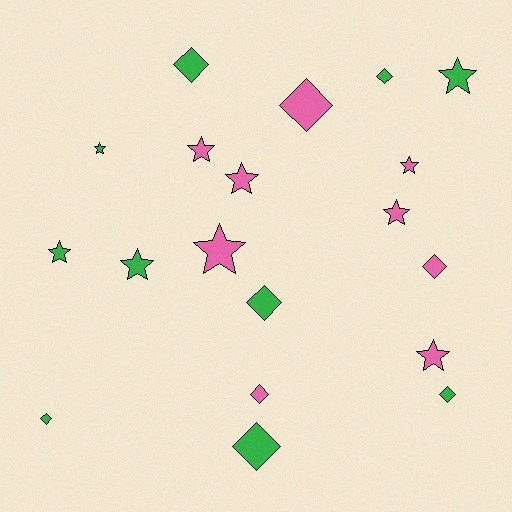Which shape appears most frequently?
Star, with 10 objects.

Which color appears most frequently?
Green, with 10 objects.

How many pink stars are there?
There are 6 pink stars.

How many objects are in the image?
There are 19 objects.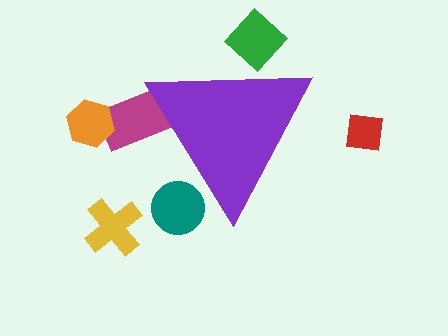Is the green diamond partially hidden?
Yes, the green diamond is partially hidden behind the purple triangle.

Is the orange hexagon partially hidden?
No, the orange hexagon is fully visible.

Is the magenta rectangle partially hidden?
Yes, the magenta rectangle is partially hidden behind the purple triangle.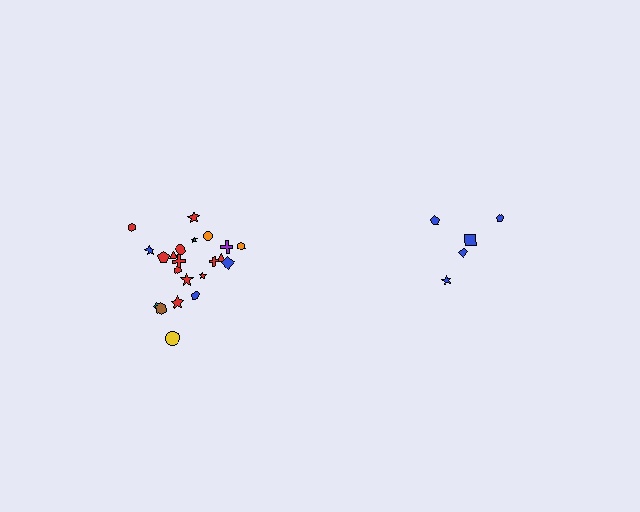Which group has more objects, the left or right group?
The left group.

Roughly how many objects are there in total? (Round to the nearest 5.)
Roughly 25 objects in total.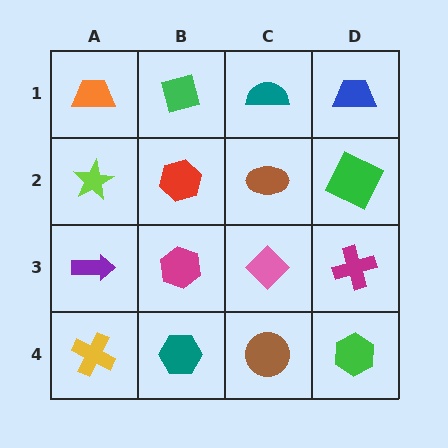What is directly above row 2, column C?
A teal semicircle.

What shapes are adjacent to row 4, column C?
A pink diamond (row 3, column C), a teal hexagon (row 4, column B), a green hexagon (row 4, column D).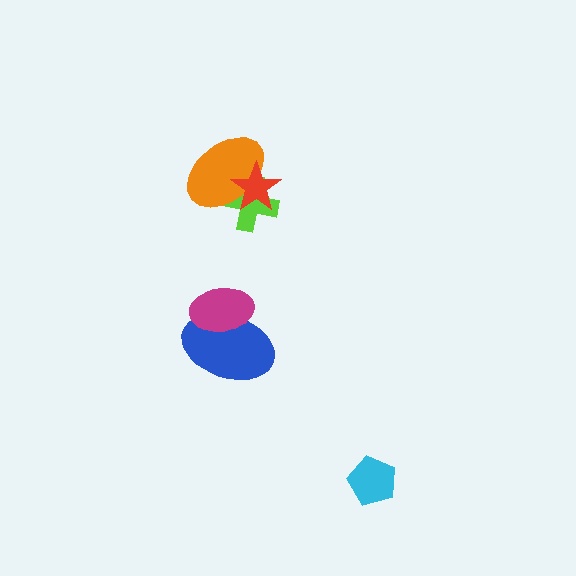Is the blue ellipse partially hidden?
Yes, it is partially covered by another shape.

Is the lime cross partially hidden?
Yes, it is partially covered by another shape.